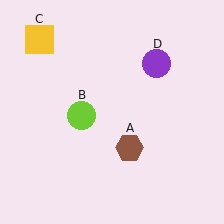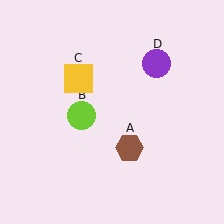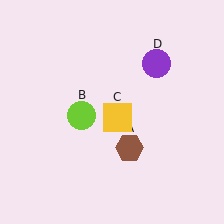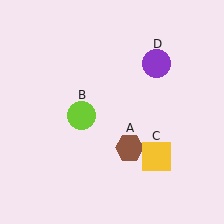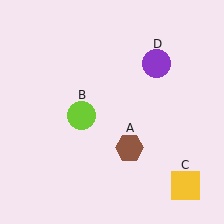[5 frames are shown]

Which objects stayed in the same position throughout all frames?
Brown hexagon (object A) and lime circle (object B) and purple circle (object D) remained stationary.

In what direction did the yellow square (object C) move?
The yellow square (object C) moved down and to the right.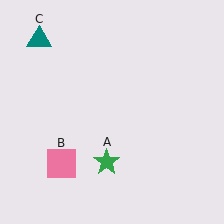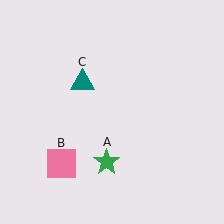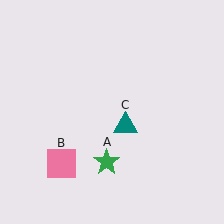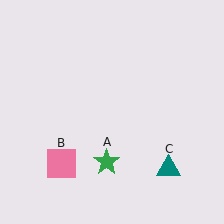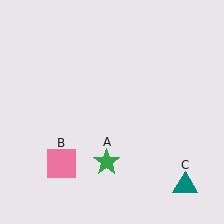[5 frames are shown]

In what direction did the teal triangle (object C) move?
The teal triangle (object C) moved down and to the right.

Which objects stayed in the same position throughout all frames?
Green star (object A) and pink square (object B) remained stationary.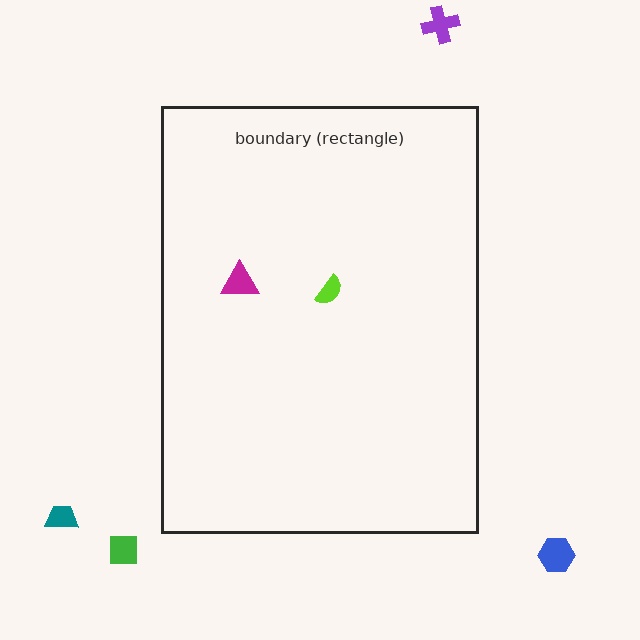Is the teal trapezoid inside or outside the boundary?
Outside.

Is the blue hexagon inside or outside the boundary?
Outside.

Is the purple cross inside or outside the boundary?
Outside.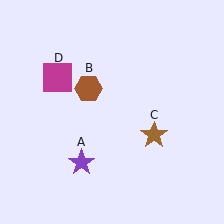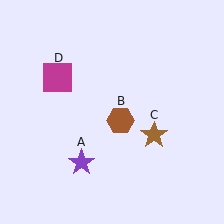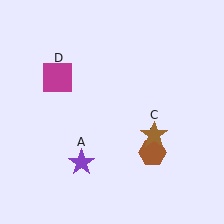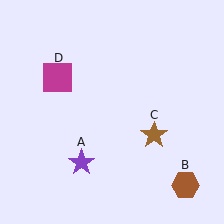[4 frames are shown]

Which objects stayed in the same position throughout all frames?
Purple star (object A) and brown star (object C) and magenta square (object D) remained stationary.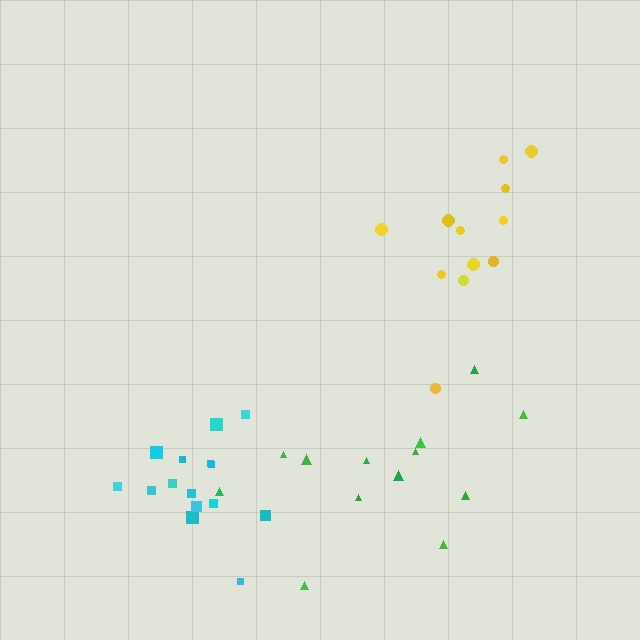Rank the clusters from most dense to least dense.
cyan, yellow, green.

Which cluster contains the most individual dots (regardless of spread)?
Cyan (15).